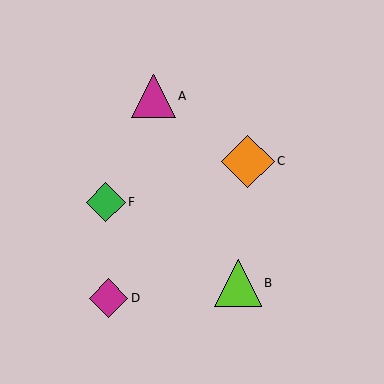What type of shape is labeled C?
Shape C is an orange diamond.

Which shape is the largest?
The orange diamond (labeled C) is the largest.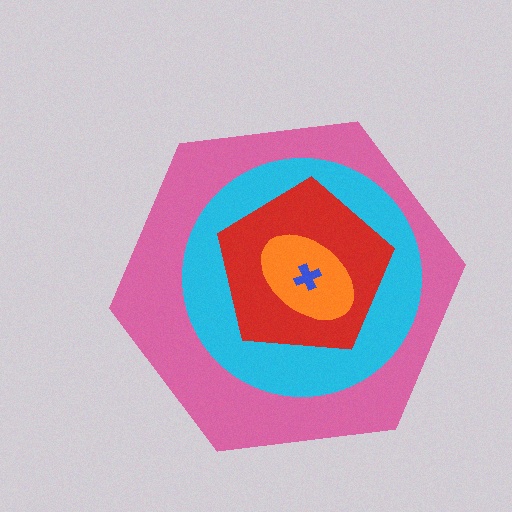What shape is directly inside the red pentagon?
The orange ellipse.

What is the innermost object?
The blue cross.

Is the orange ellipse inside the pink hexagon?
Yes.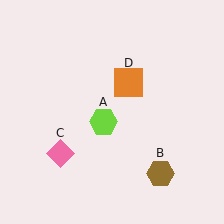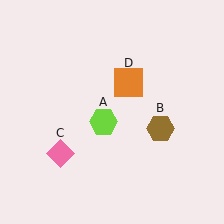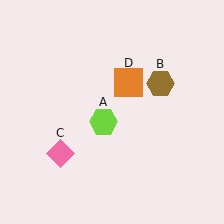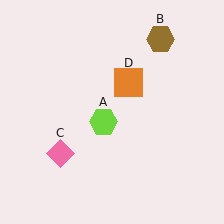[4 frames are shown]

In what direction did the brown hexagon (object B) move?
The brown hexagon (object B) moved up.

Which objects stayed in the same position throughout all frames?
Lime hexagon (object A) and pink diamond (object C) and orange square (object D) remained stationary.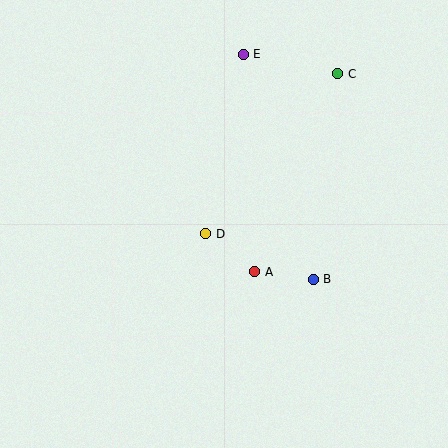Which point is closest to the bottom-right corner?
Point B is closest to the bottom-right corner.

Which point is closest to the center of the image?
Point D at (206, 234) is closest to the center.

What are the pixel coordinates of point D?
Point D is at (206, 234).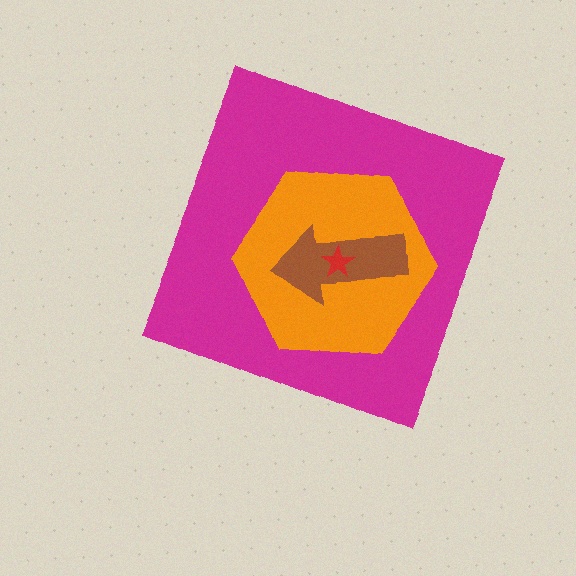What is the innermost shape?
The red star.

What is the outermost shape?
The magenta diamond.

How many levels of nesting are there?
4.